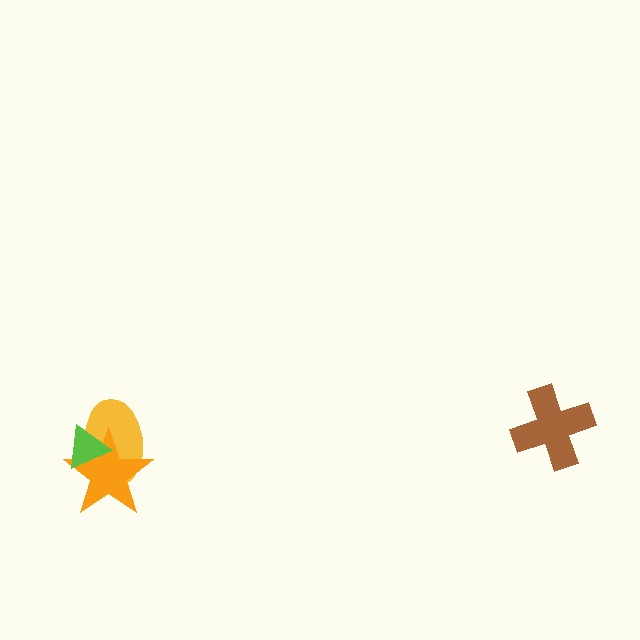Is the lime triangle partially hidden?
No, no other shape covers it.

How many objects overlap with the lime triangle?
2 objects overlap with the lime triangle.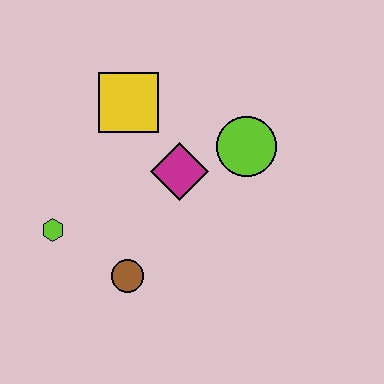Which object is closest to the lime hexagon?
The brown circle is closest to the lime hexagon.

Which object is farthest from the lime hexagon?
The lime circle is farthest from the lime hexagon.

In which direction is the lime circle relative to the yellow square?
The lime circle is to the right of the yellow square.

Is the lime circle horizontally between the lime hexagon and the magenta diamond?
No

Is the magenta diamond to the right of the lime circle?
No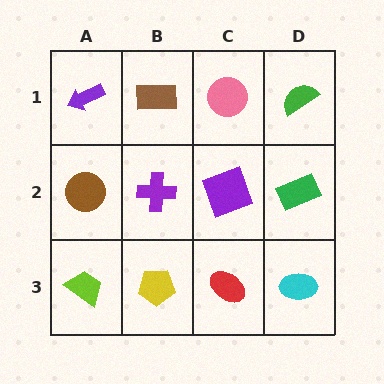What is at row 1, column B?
A brown rectangle.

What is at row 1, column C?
A pink circle.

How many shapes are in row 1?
4 shapes.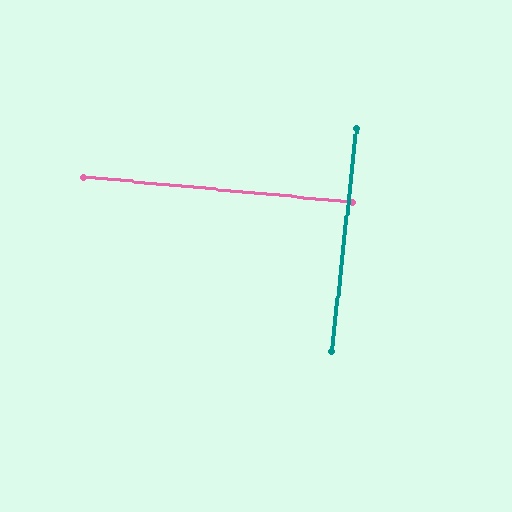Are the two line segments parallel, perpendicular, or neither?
Perpendicular — they meet at approximately 89°.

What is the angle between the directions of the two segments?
Approximately 89 degrees.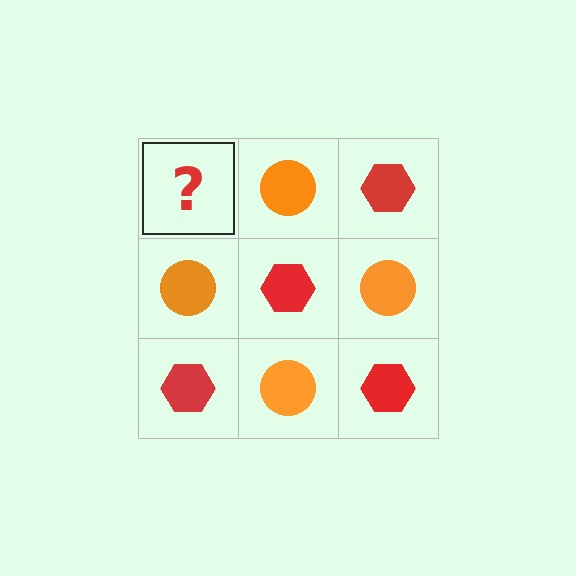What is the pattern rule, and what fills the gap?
The rule is that it alternates red hexagon and orange circle in a checkerboard pattern. The gap should be filled with a red hexagon.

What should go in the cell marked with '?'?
The missing cell should contain a red hexagon.